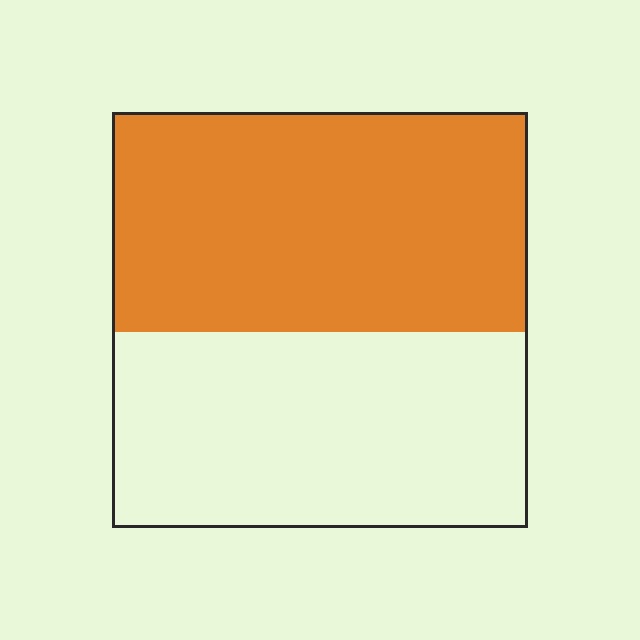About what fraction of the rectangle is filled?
About one half (1/2).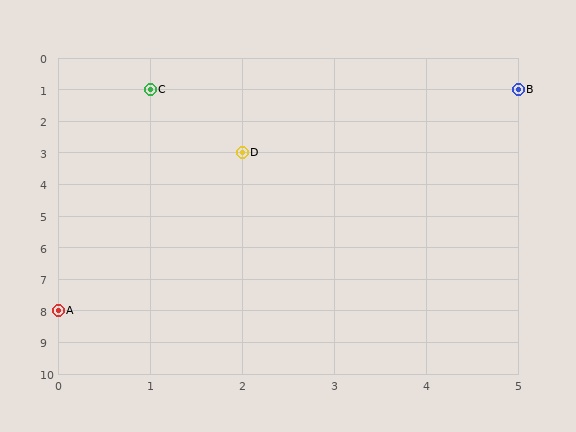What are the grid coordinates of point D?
Point D is at grid coordinates (2, 3).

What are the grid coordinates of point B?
Point B is at grid coordinates (5, 1).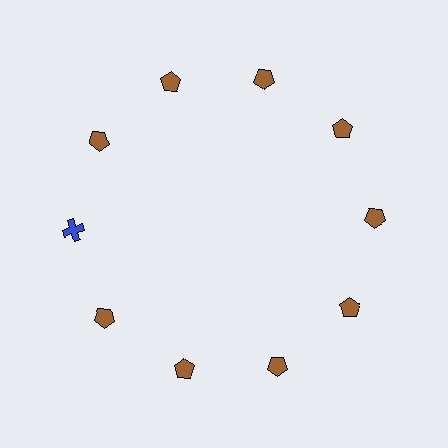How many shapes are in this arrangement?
There are 10 shapes arranged in a ring pattern.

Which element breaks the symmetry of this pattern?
The blue cross at roughly the 9 o'clock position breaks the symmetry. All other shapes are brown pentagons.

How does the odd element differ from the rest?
It differs in both color (blue instead of brown) and shape (cross instead of pentagon).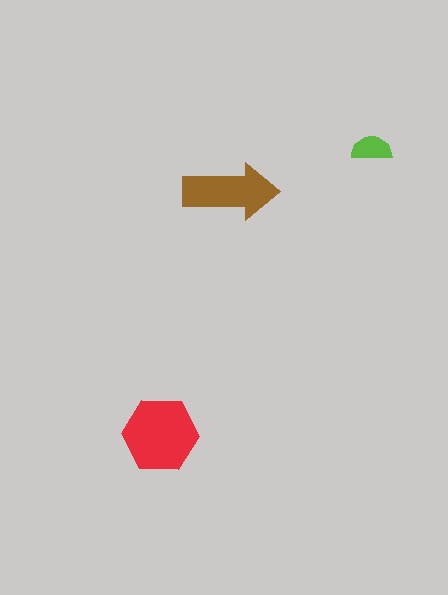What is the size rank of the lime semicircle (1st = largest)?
3rd.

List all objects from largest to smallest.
The red hexagon, the brown arrow, the lime semicircle.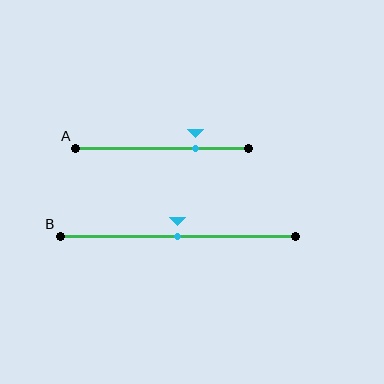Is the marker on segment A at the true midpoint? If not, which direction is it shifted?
No, the marker on segment A is shifted to the right by about 20% of the segment length.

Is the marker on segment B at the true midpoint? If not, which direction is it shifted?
Yes, the marker on segment B is at the true midpoint.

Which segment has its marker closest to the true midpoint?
Segment B has its marker closest to the true midpoint.